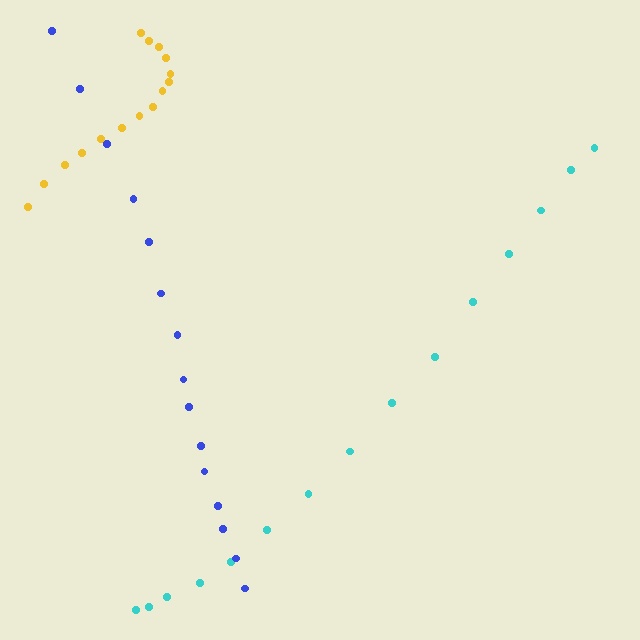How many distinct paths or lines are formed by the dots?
There are 3 distinct paths.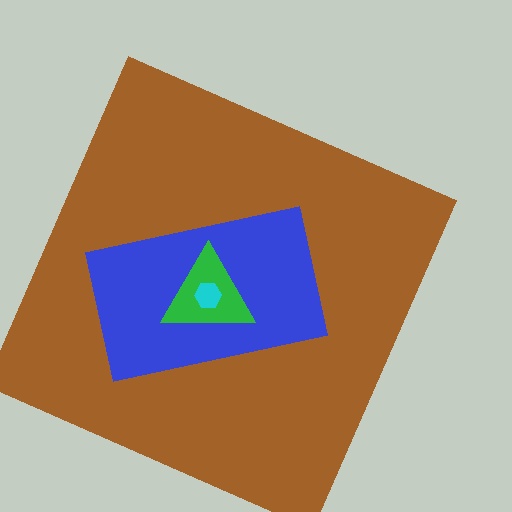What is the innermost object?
The cyan hexagon.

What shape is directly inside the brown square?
The blue rectangle.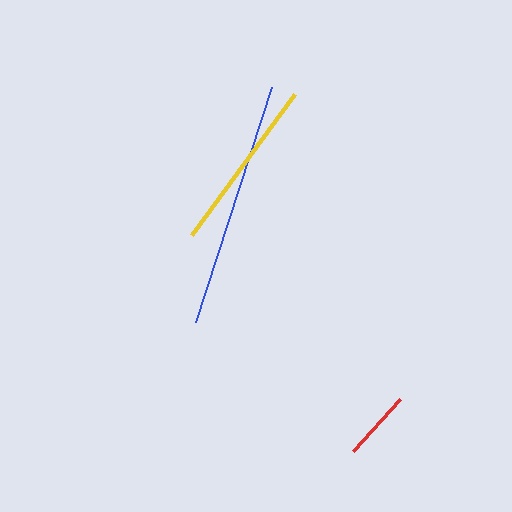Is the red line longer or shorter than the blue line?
The blue line is longer than the red line.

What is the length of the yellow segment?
The yellow segment is approximately 174 pixels long.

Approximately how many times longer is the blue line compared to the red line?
The blue line is approximately 3.5 times the length of the red line.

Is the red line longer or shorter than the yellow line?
The yellow line is longer than the red line.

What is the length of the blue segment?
The blue segment is approximately 247 pixels long.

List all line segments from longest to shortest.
From longest to shortest: blue, yellow, red.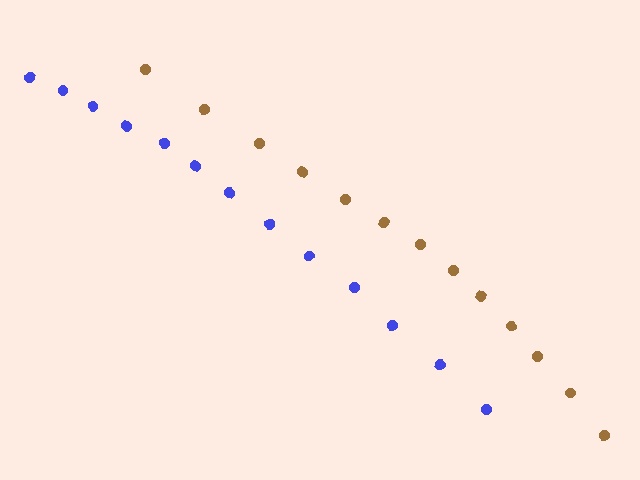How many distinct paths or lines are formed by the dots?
There are 2 distinct paths.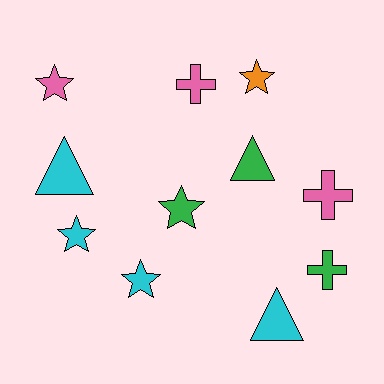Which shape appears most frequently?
Star, with 5 objects.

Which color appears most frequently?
Cyan, with 4 objects.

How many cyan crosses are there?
There are no cyan crosses.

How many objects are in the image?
There are 11 objects.